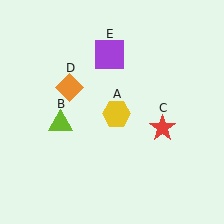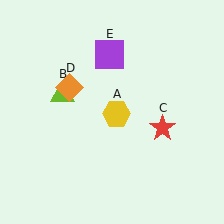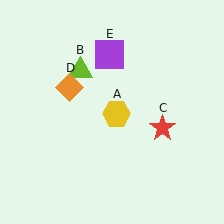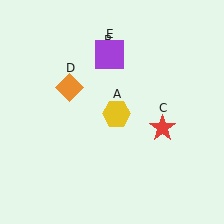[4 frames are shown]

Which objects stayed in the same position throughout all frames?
Yellow hexagon (object A) and red star (object C) and orange diamond (object D) and purple square (object E) remained stationary.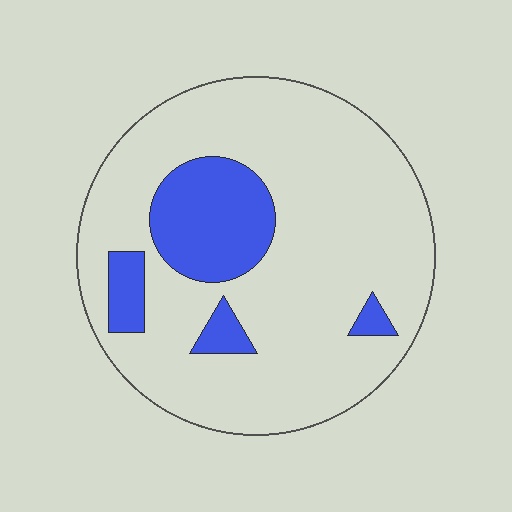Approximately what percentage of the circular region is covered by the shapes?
Approximately 20%.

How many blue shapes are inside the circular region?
4.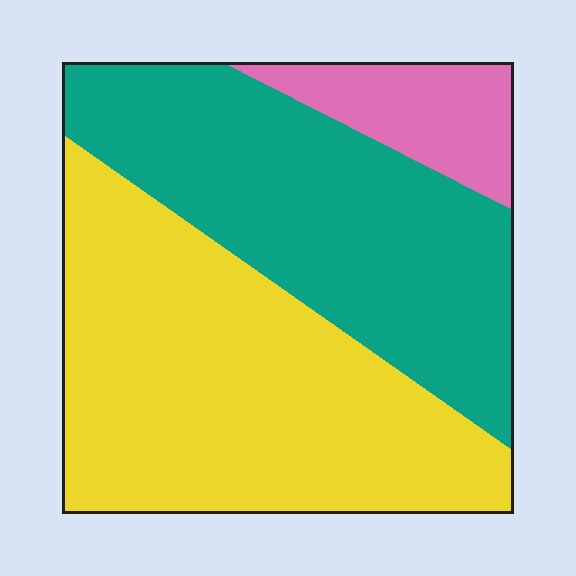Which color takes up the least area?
Pink, at roughly 10%.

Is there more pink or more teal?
Teal.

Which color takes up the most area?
Yellow, at roughly 50%.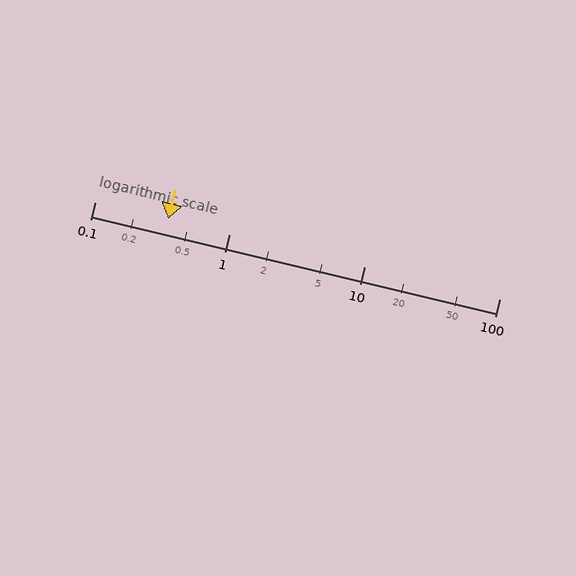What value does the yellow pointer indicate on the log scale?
The pointer indicates approximately 0.35.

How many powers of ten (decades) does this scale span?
The scale spans 3 decades, from 0.1 to 100.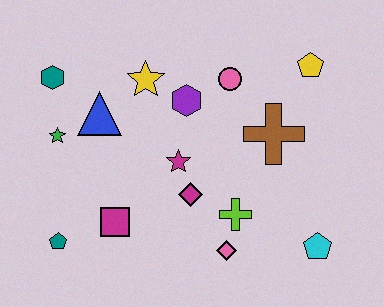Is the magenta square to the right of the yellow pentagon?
No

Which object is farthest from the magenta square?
The yellow pentagon is farthest from the magenta square.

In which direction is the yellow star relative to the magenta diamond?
The yellow star is above the magenta diamond.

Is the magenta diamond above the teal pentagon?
Yes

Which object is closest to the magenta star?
The magenta diamond is closest to the magenta star.